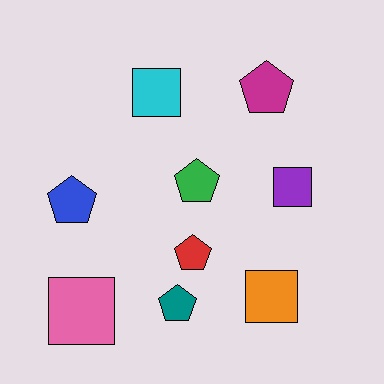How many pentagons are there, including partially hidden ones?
There are 5 pentagons.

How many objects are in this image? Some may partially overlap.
There are 9 objects.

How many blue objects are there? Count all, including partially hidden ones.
There is 1 blue object.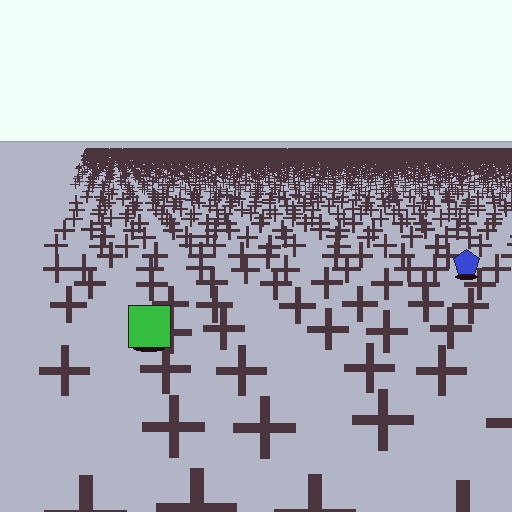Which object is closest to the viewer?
The green square is closest. The texture marks near it are larger and more spread out.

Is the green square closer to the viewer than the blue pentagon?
Yes. The green square is closer — you can tell from the texture gradient: the ground texture is coarser near it.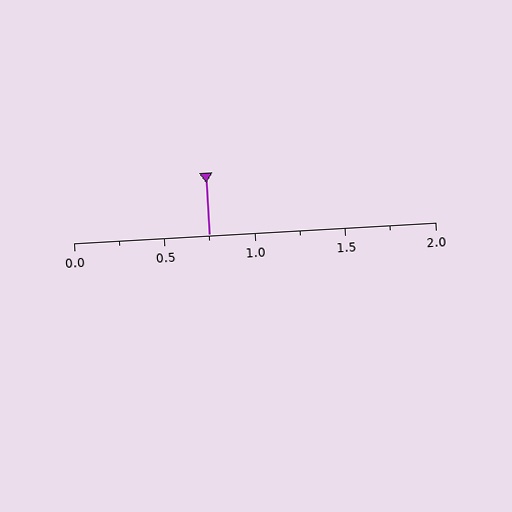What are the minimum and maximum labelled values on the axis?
The axis runs from 0.0 to 2.0.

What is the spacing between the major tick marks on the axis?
The major ticks are spaced 0.5 apart.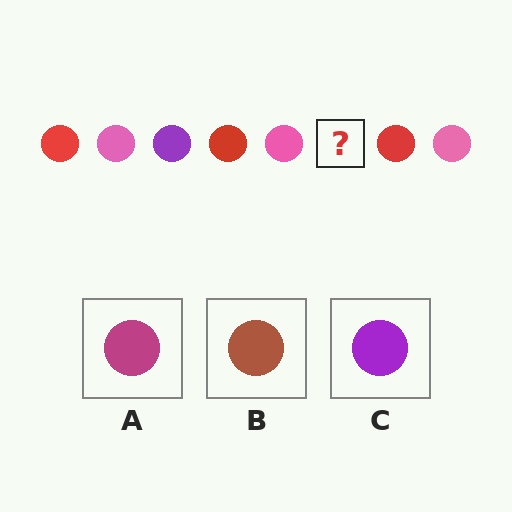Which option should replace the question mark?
Option C.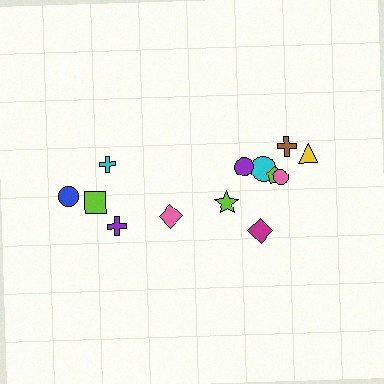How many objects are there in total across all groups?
There are 13 objects.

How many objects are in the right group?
There are 8 objects.